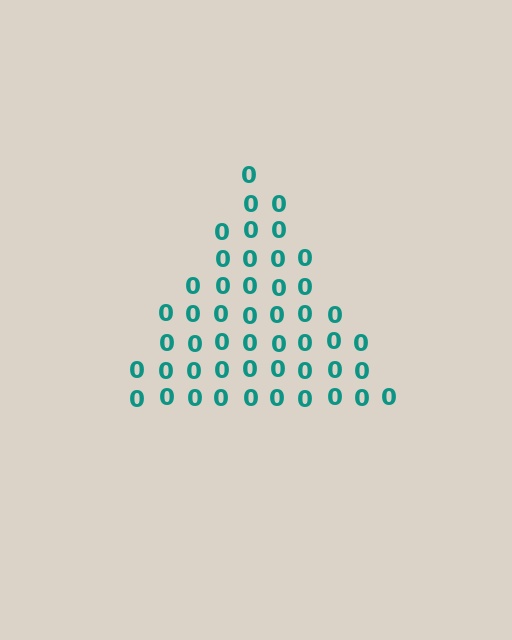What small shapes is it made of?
It is made of small digit 0's.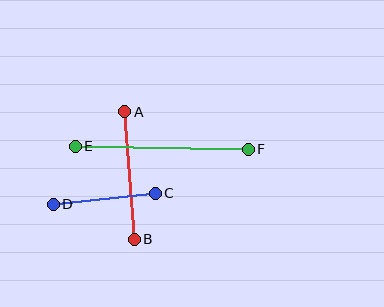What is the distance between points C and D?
The distance is approximately 103 pixels.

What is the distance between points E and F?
The distance is approximately 173 pixels.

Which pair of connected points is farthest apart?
Points E and F are farthest apart.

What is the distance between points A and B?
The distance is approximately 128 pixels.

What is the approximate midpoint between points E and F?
The midpoint is at approximately (162, 148) pixels.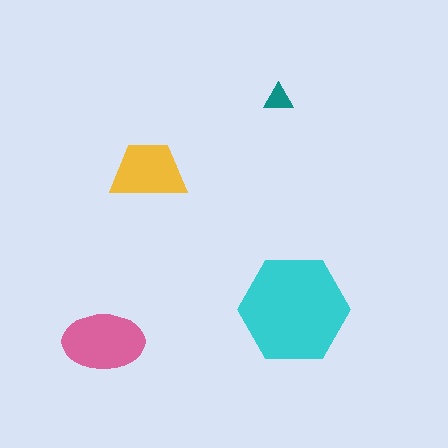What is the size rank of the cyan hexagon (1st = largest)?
1st.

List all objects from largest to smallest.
The cyan hexagon, the pink ellipse, the yellow trapezoid, the teal triangle.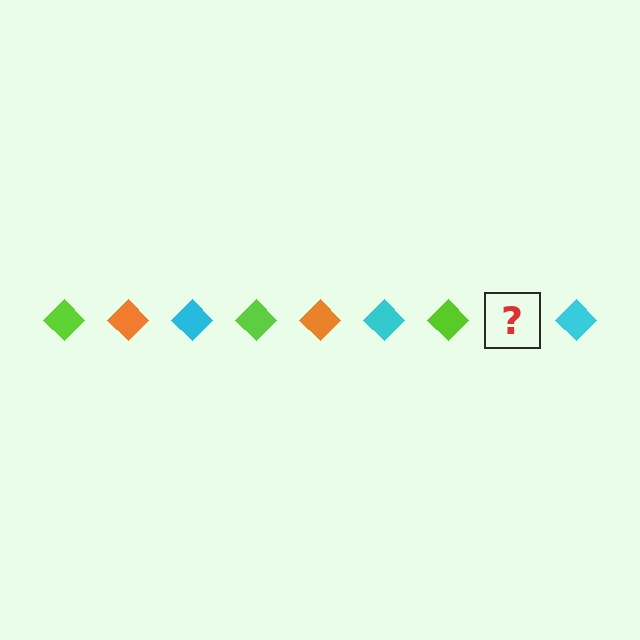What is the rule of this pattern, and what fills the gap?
The rule is that the pattern cycles through lime, orange, cyan diamonds. The gap should be filled with an orange diamond.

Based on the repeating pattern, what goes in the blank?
The blank should be an orange diamond.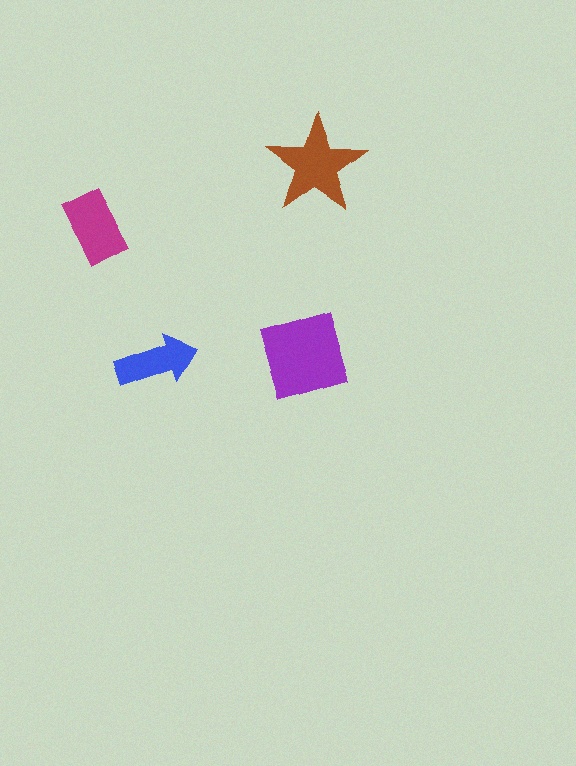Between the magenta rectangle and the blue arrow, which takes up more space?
The magenta rectangle.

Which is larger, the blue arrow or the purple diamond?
The purple diamond.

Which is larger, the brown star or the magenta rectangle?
The brown star.